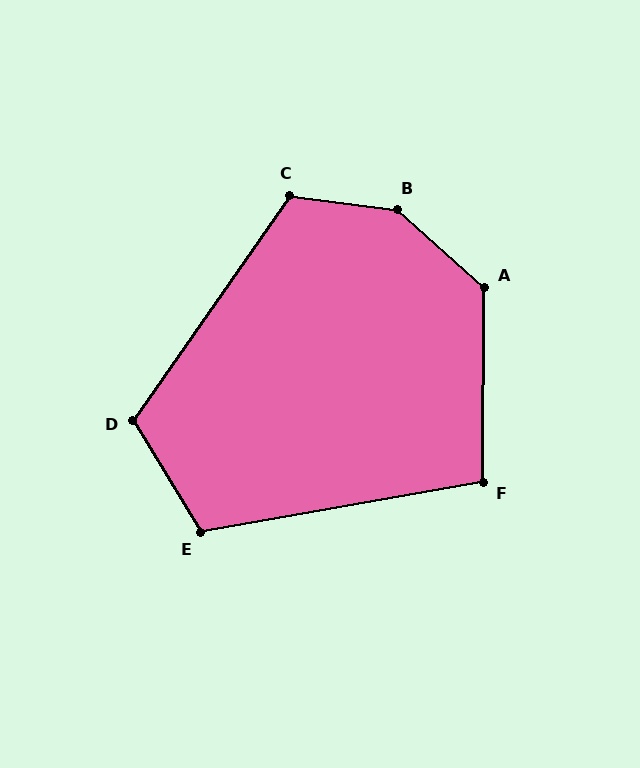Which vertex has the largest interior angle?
B, at approximately 146 degrees.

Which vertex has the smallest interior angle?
F, at approximately 100 degrees.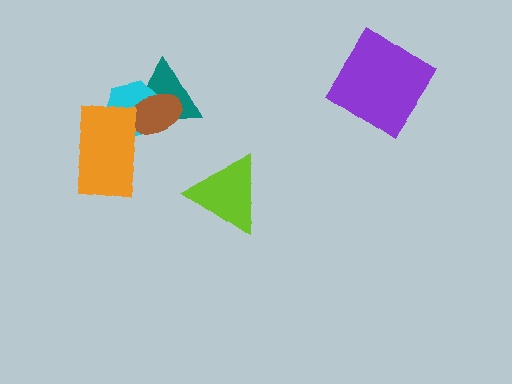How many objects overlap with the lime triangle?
0 objects overlap with the lime triangle.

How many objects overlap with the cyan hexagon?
3 objects overlap with the cyan hexagon.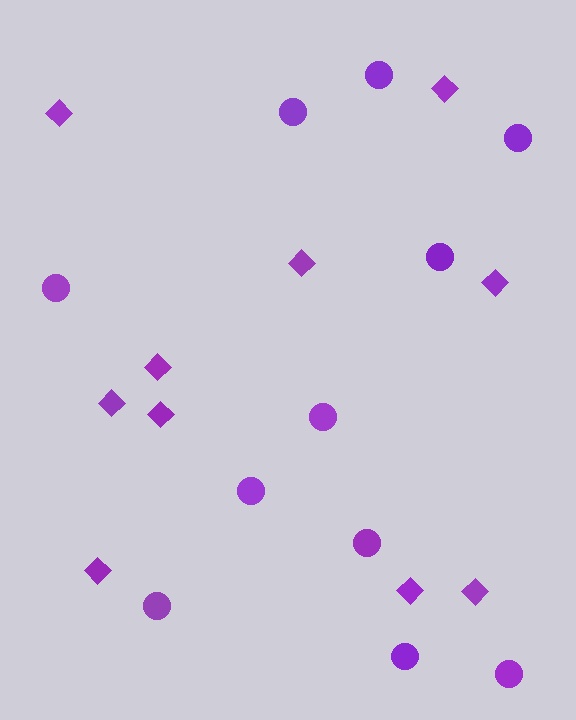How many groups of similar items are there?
There are 2 groups: one group of circles (11) and one group of diamonds (10).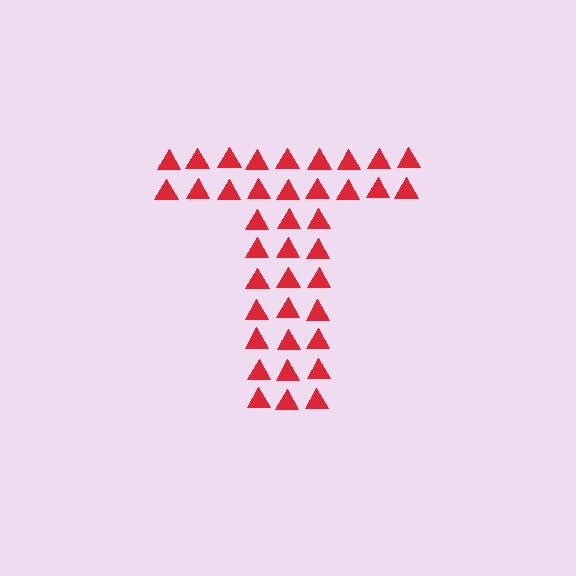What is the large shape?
The large shape is the letter T.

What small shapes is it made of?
It is made of small triangles.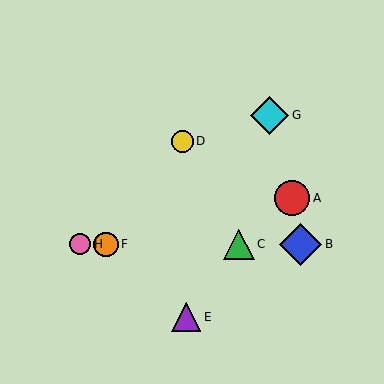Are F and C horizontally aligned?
Yes, both are at y≈244.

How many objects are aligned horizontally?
4 objects (B, C, F, H) are aligned horizontally.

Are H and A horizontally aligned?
No, H is at y≈244 and A is at y≈198.